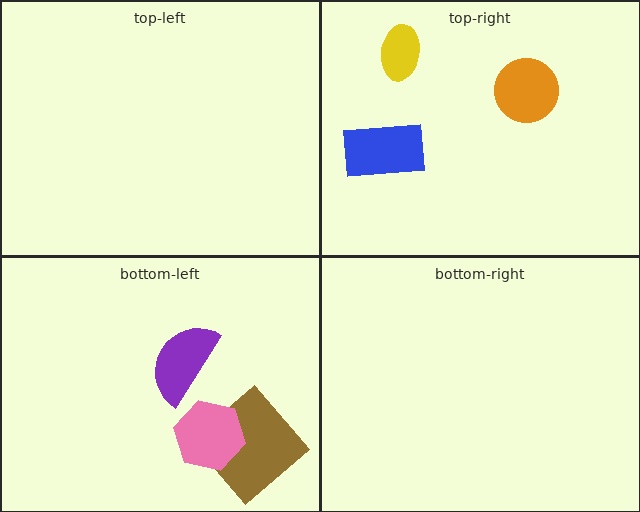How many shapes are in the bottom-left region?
3.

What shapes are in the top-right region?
The orange circle, the yellow ellipse, the blue rectangle.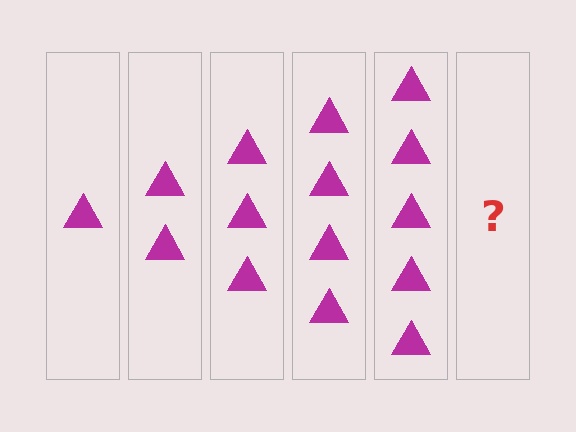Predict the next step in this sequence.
The next step is 6 triangles.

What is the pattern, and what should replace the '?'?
The pattern is that each step adds one more triangle. The '?' should be 6 triangles.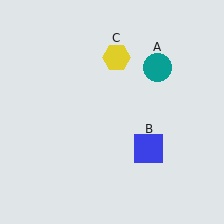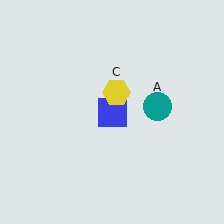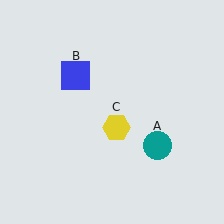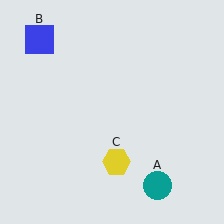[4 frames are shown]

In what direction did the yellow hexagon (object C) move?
The yellow hexagon (object C) moved down.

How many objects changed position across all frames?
3 objects changed position: teal circle (object A), blue square (object B), yellow hexagon (object C).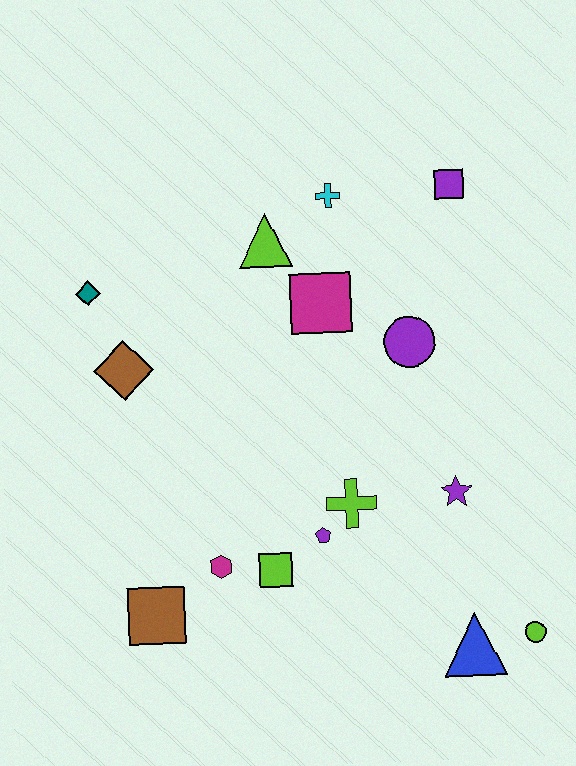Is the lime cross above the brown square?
Yes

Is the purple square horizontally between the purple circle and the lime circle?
Yes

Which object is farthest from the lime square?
The purple square is farthest from the lime square.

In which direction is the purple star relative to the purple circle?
The purple star is below the purple circle.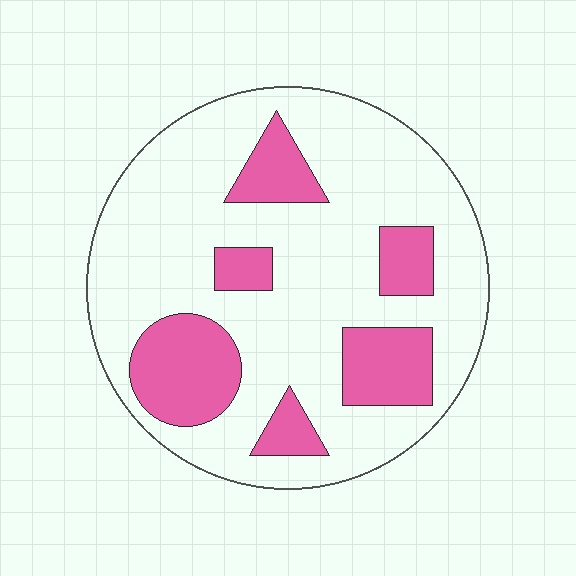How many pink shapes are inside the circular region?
6.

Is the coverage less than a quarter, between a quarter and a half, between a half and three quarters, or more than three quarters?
Less than a quarter.